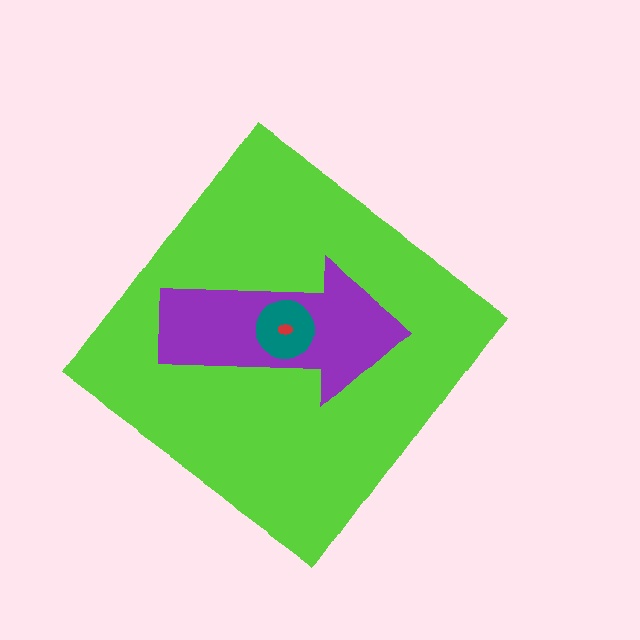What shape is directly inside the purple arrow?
The teal circle.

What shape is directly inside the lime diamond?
The purple arrow.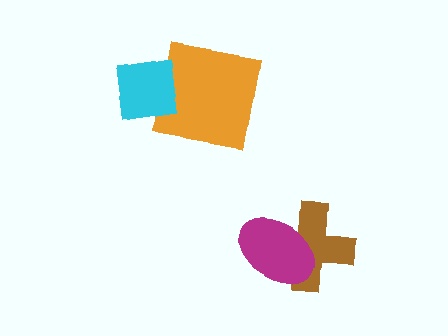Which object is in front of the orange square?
The cyan square is in front of the orange square.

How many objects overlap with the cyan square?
1 object overlaps with the cyan square.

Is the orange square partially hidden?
Yes, it is partially covered by another shape.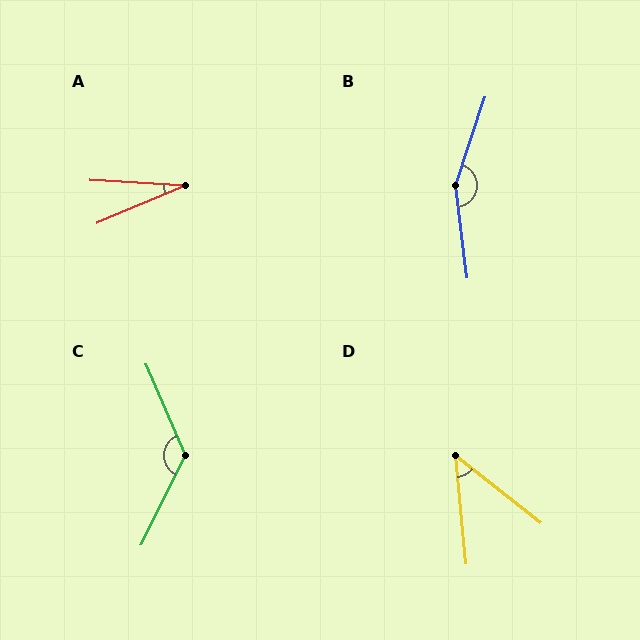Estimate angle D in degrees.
Approximately 46 degrees.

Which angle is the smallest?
A, at approximately 26 degrees.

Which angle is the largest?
B, at approximately 155 degrees.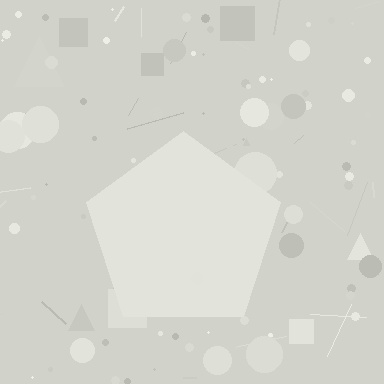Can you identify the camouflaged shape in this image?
The camouflaged shape is a pentagon.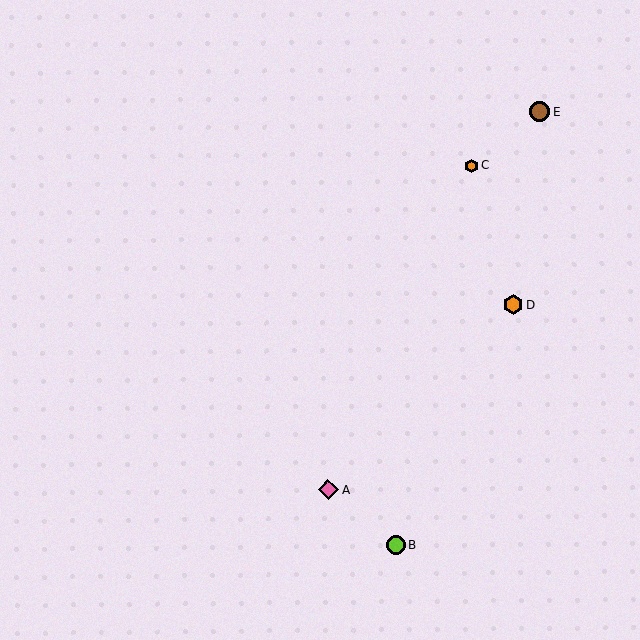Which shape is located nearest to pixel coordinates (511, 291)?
The orange hexagon (labeled D) at (513, 305) is nearest to that location.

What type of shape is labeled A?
Shape A is a pink diamond.